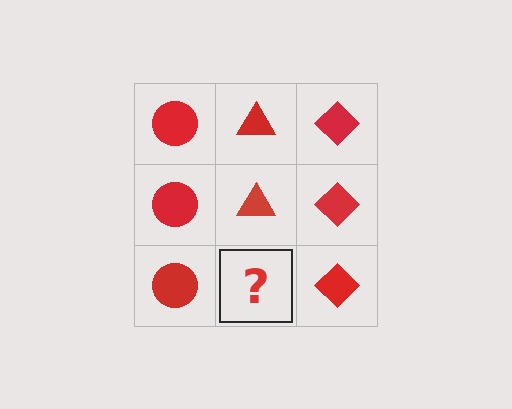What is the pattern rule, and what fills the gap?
The rule is that each column has a consistent shape. The gap should be filled with a red triangle.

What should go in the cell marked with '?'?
The missing cell should contain a red triangle.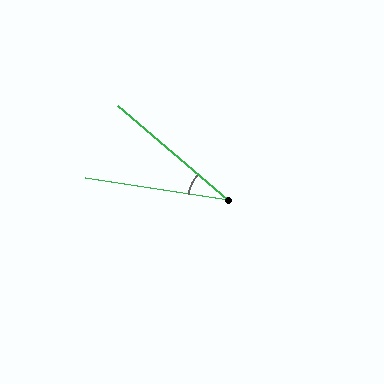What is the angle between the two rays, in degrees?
Approximately 32 degrees.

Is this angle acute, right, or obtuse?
It is acute.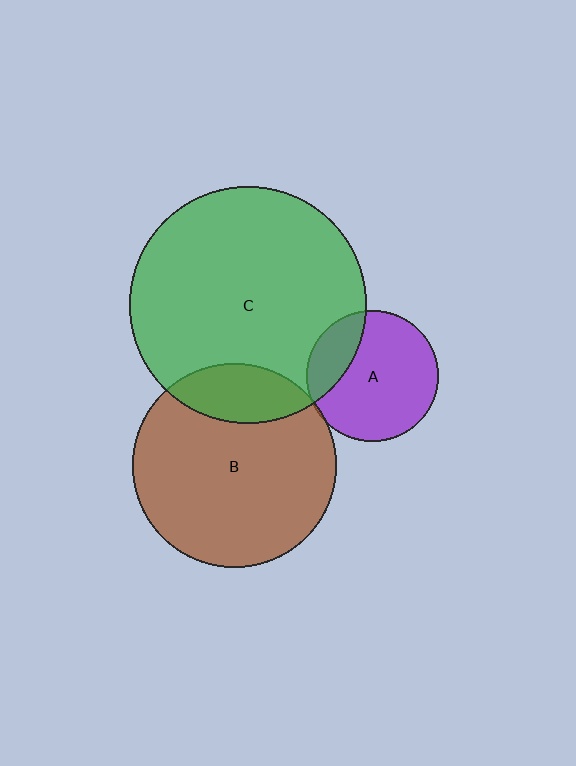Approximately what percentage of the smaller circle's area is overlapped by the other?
Approximately 20%.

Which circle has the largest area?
Circle C (green).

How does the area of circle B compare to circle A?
Approximately 2.4 times.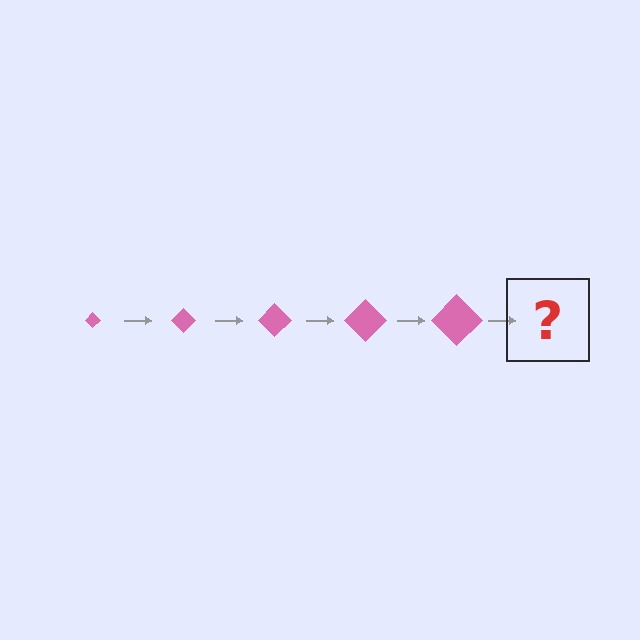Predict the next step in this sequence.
The next step is a pink diamond, larger than the previous one.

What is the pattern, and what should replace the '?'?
The pattern is that the diamond gets progressively larger each step. The '?' should be a pink diamond, larger than the previous one.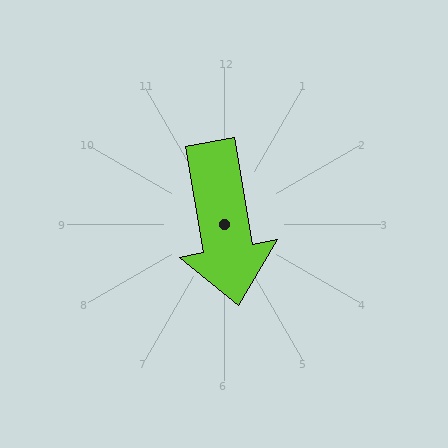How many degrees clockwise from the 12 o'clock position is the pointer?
Approximately 170 degrees.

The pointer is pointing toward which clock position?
Roughly 6 o'clock.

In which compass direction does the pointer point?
South.